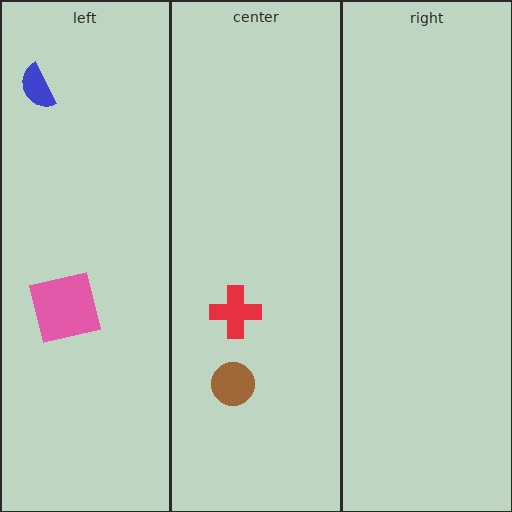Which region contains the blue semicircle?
The left region.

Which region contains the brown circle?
The center region.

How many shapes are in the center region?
2.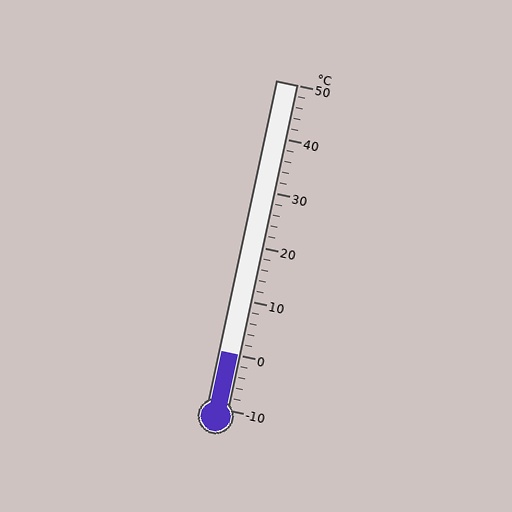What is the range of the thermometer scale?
The thermometer scale ranges from -10°C to 50°C.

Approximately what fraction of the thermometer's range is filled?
The thermometer is filled to approximately 15% of its range.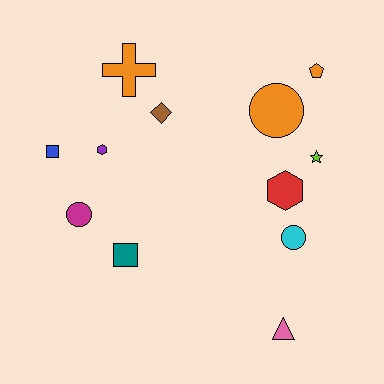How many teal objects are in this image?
There is 1 teal object.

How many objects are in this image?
There are 12 objects.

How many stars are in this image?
There is 1 star.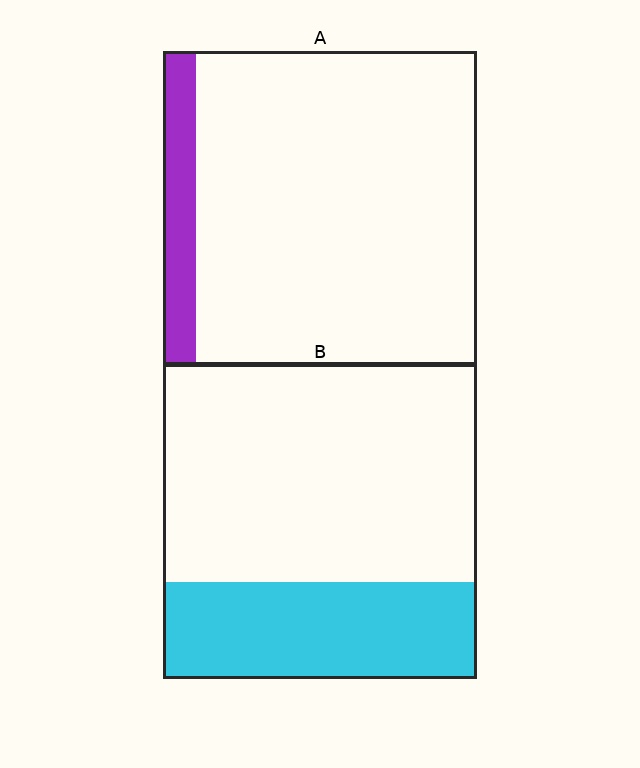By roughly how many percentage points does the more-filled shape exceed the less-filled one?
By roughly 20 percentage points (B over A).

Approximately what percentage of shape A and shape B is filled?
A is approximately 10% and B is approximately 30%.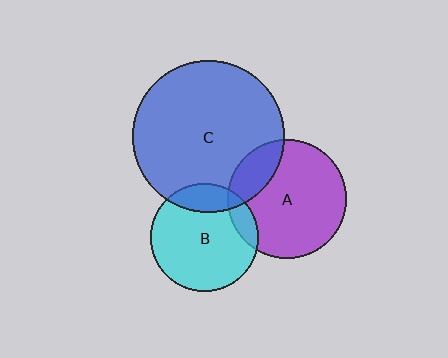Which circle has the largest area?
Circle C (blue).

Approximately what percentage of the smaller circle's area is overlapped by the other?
Approximately 10%.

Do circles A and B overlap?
Yes.